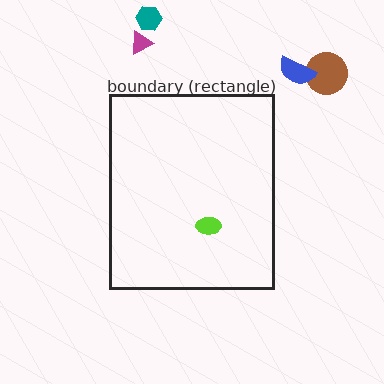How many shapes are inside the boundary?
1 inside, 4 outside.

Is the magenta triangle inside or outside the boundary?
Outside.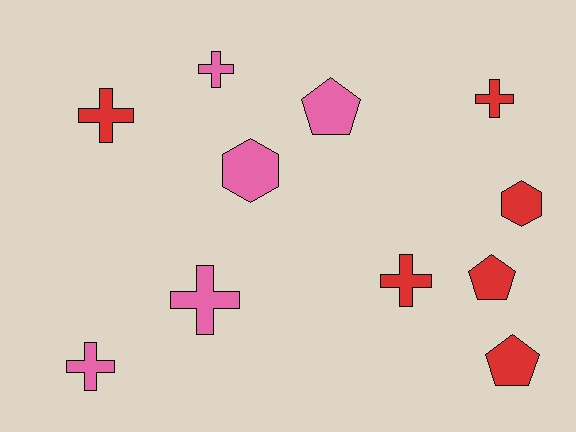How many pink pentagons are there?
There is 1 pink pentagon.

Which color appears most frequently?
Red, with 6 objects.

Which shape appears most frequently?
Cross, with 6 objects.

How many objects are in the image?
There are 11 objects.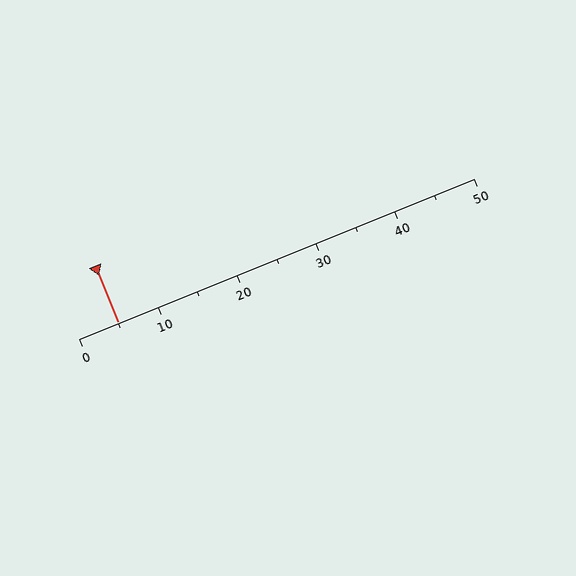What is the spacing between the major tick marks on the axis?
The major ticks are spaced 10 apart.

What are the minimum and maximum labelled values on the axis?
The axis runs from 0 to 50.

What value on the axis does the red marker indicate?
The marker indicates approximately 5.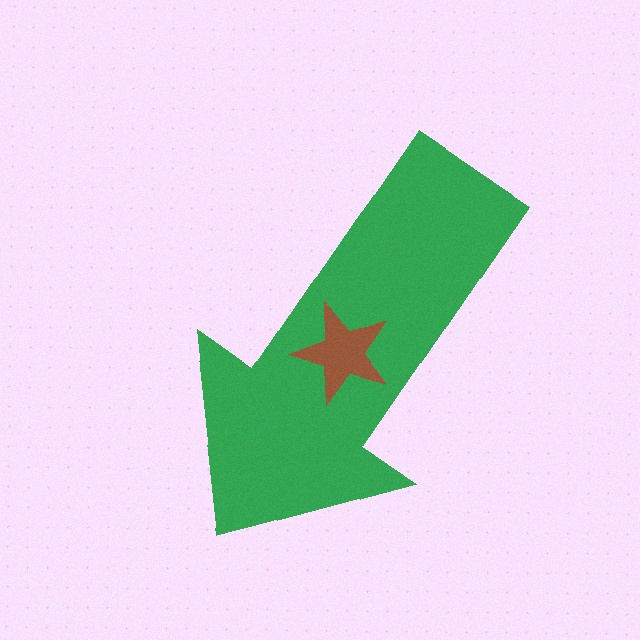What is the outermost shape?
The green arrow.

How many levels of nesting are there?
2.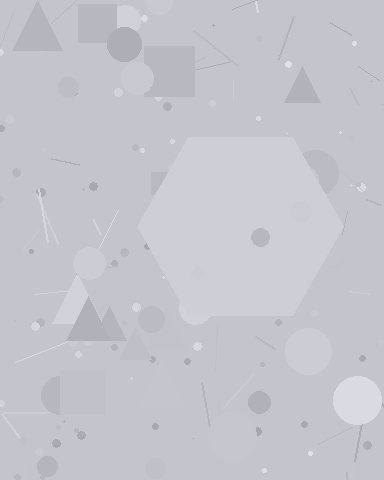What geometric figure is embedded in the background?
A hexagon is embedded in the background.